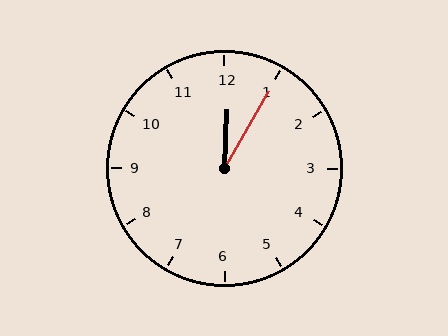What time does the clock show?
12:05.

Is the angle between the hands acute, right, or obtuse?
It is acute.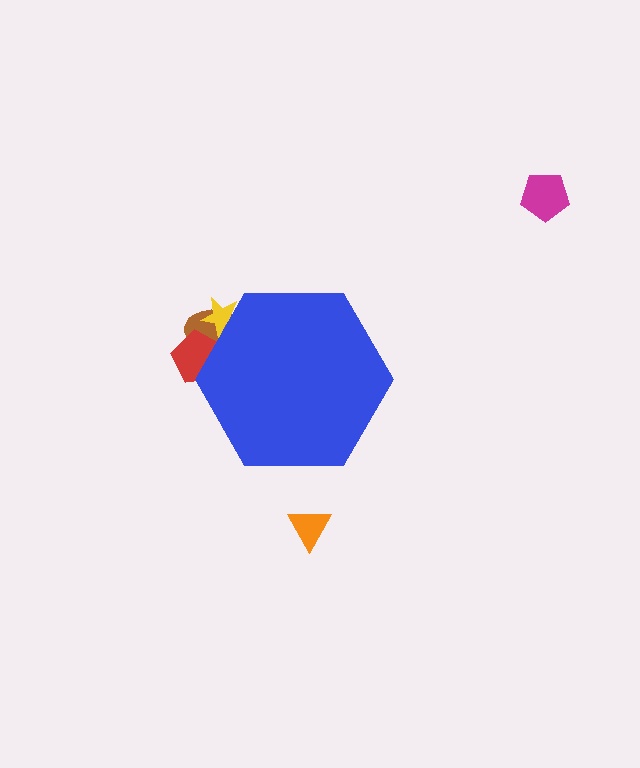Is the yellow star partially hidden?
Yes, the yellow star is partially hidden behind the blue hexagon.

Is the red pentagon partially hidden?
Yes, the red pentagon is partially hidden behind the blue hexagon.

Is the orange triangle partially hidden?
No, the orange triangle is fully visible.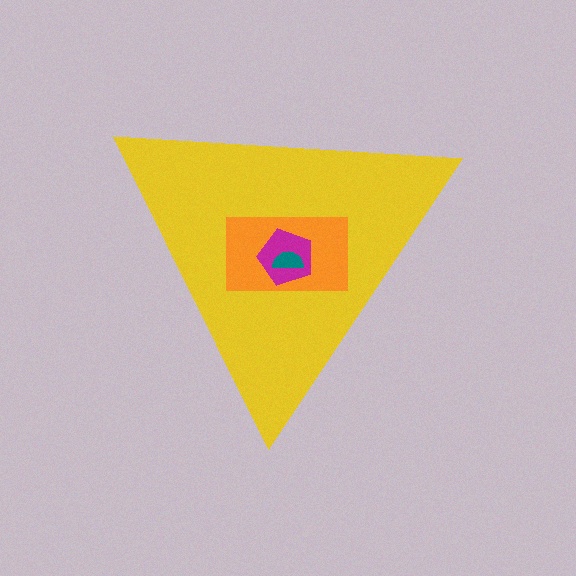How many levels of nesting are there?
4.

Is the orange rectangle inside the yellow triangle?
Yes.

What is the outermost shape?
The yellow triangle.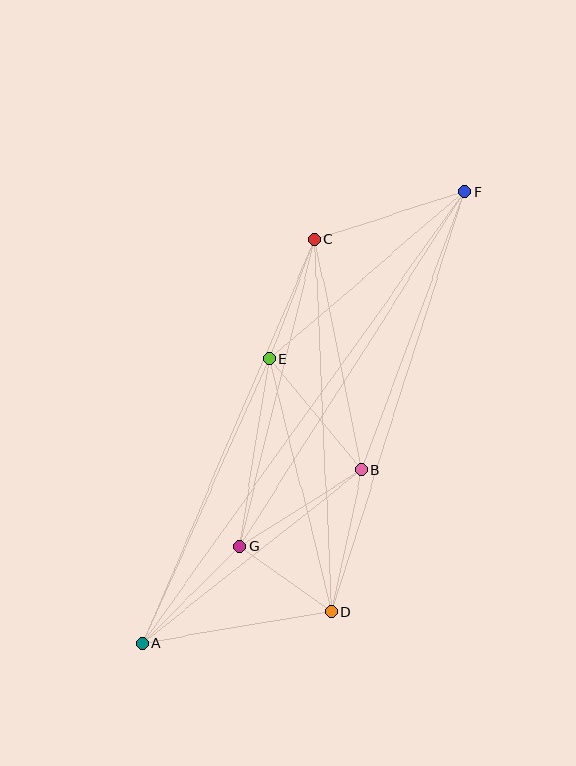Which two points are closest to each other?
Points D and G are closest to each other.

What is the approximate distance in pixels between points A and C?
The distance between A and C is approximately 439 pixels.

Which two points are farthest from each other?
Points A and F are farthest from each other.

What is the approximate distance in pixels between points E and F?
The distance between E and F is approximately 257 pixels.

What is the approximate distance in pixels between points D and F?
The distance between D and F is approximately 440 pixels.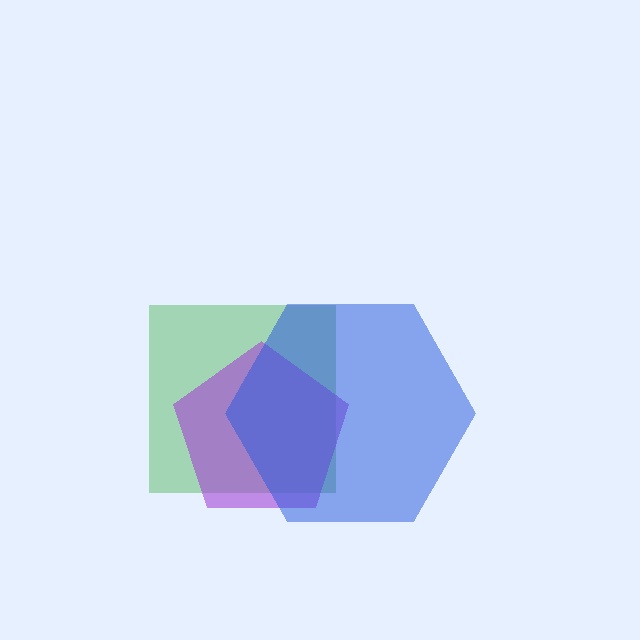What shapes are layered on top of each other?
The layered shapes are: a green square, a purple pentagon, a blue hexagon.